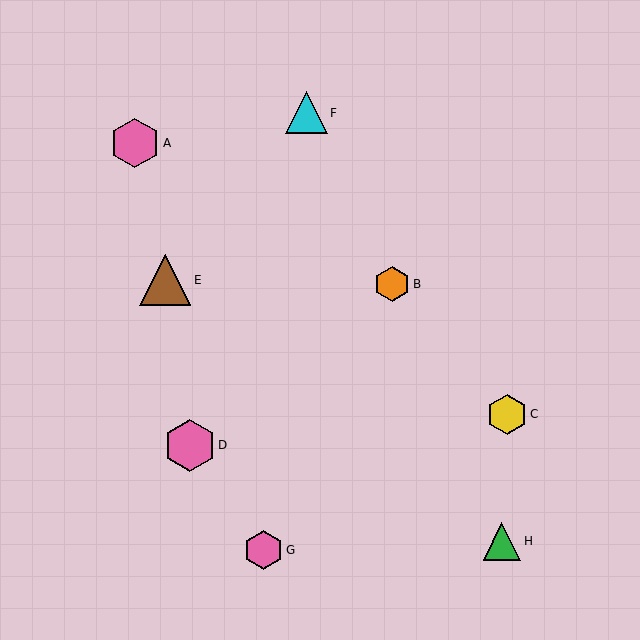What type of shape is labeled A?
Shape A is a pink hexagon.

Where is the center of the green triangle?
The center of the green triangle is at (502, 541).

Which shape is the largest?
The brown triangle (labeled E) is the largest.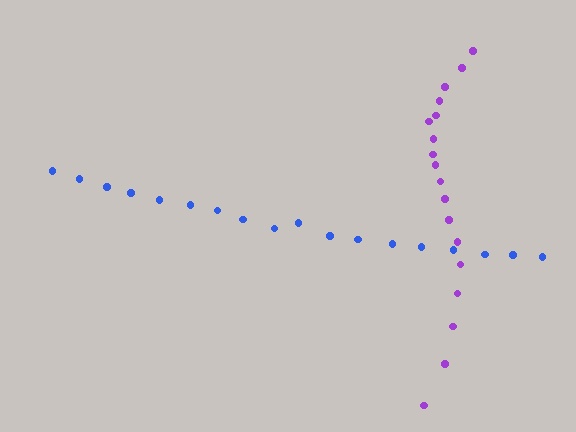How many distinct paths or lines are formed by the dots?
There are 2 distinct paths.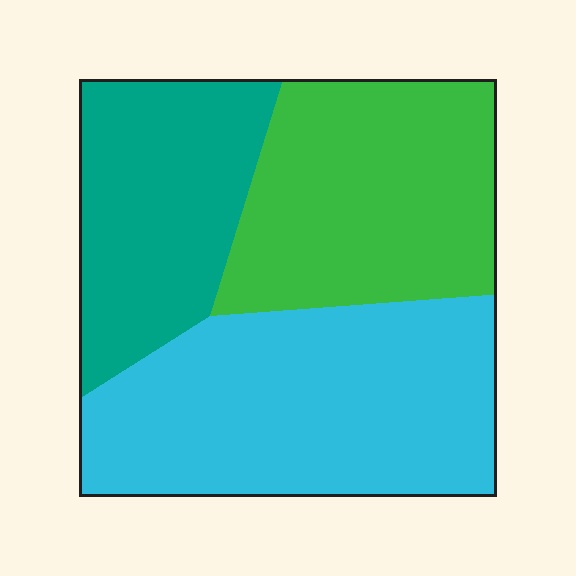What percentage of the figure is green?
Green takes up about one third (1/3) of the figure.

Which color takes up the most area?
Cyan, at roughly 40%.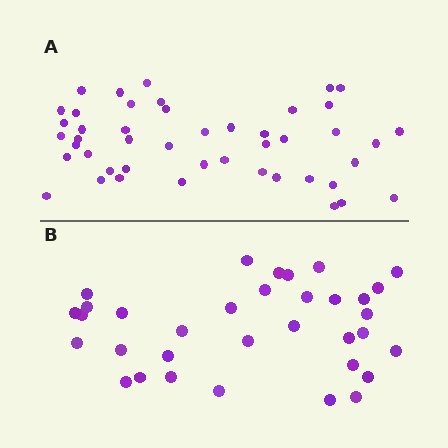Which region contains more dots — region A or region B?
Region A (the top region) has more dots.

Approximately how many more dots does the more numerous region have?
Region A has roughly 12 or so more dots than region B.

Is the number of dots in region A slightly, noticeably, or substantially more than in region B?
Region A has noticeably more, but not dramatically so. The ratio is roughly 1.4 to 1.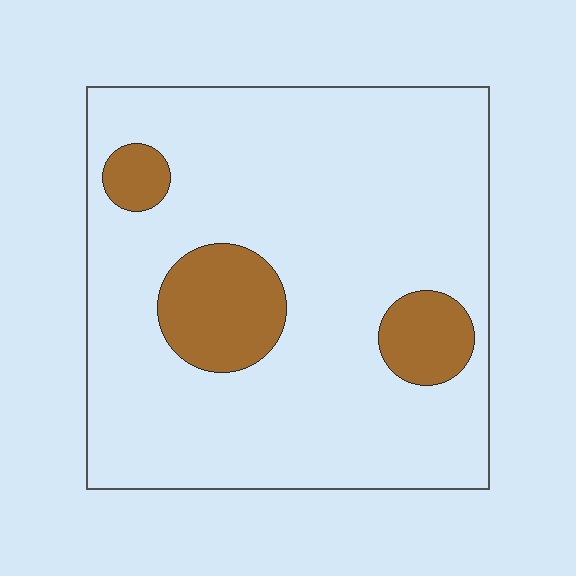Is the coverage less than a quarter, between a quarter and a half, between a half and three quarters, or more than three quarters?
Less than a quarter.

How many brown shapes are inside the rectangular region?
3.